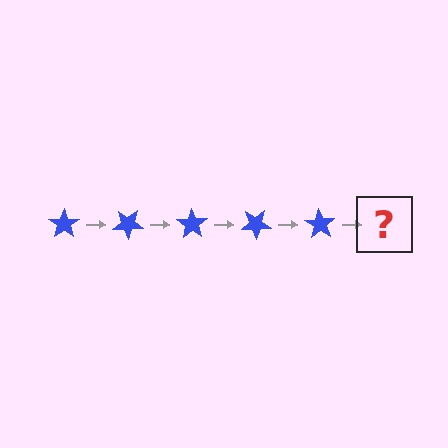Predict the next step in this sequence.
The next step is a blue star rotated 175 degrees.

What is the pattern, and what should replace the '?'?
The pattern is that the star rotates 35 degrees each step. The '?' should be a blue star rotated 175 degrees.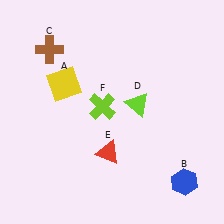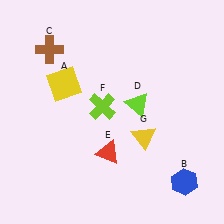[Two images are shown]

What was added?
A yellow triangle (G) was added in Image 2.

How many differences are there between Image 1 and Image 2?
There is 1 difference between the two images.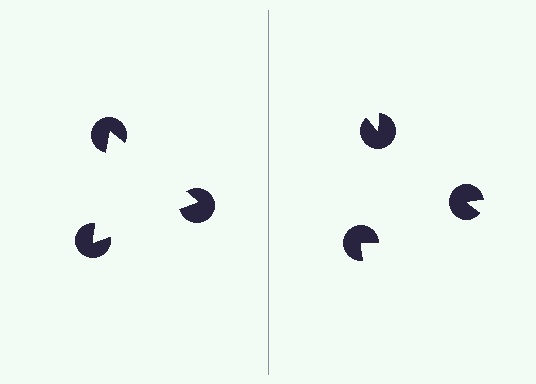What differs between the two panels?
The pac-man discs are positioned identically on both sides; only the wedge orientations differ. On the left they align to a triangle; on the right they are misaligned.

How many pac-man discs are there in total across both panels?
6 — 3 on each side.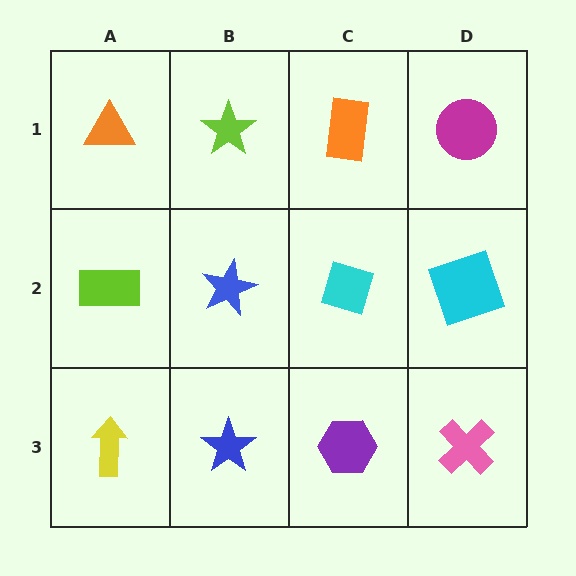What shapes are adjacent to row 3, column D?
A cyan square (row 2, column D), a purple hexagon (row 3, column C).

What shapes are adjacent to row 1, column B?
A blue star (row 2, column B), an orange triangle (row 1, column A), an orange rectangle (row 1, column C).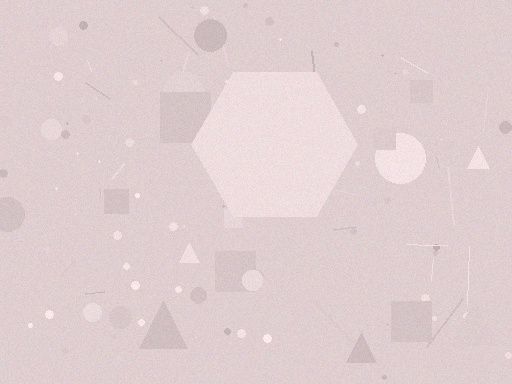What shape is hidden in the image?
A hexagon is hidden in the image.